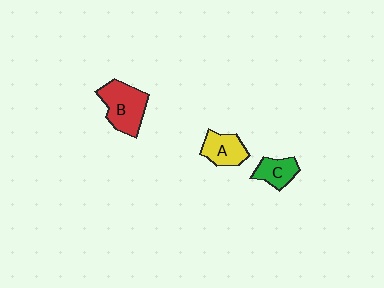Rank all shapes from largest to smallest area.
From largest to smallest: B (red), A (yellow), C (green).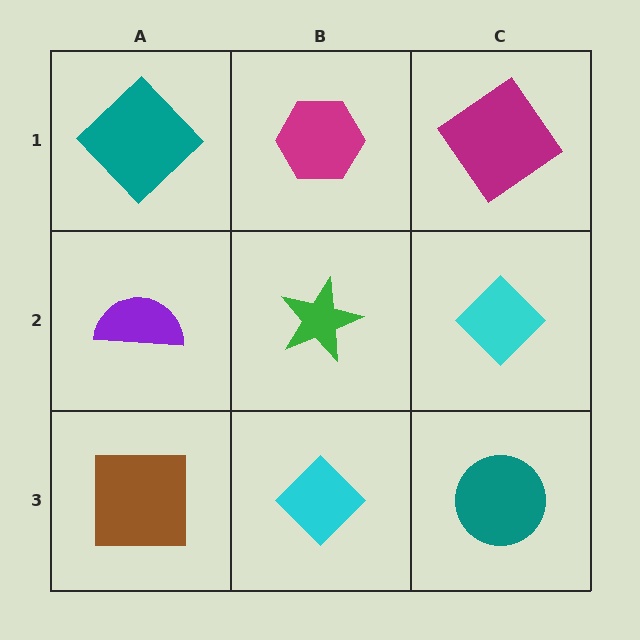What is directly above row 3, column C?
A cyan diamond.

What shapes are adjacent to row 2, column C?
A magenta diamond (row 1, column C), a teal circle (row 3, column C), a green star (row 2, column B).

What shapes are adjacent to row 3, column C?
A cyan diamond (row 2, column C), a cyan diamond (row 3, column B).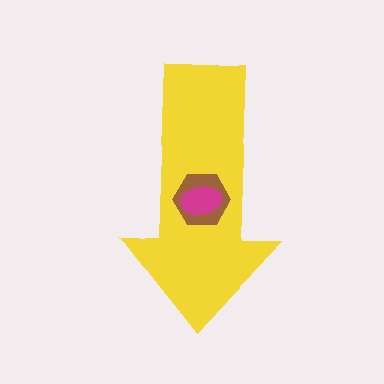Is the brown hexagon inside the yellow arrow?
Yes.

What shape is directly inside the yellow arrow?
The brown hexagon.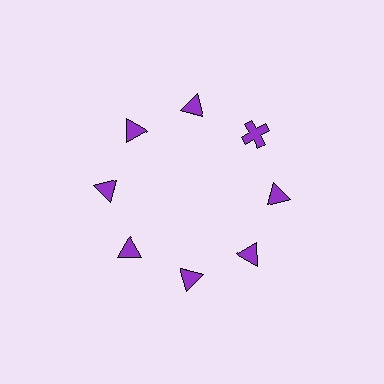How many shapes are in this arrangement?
There are 8 shapes arranged in a ring pattern.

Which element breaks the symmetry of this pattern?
The purple cross at roughly the 2 o'clock position breaks the symmetry. All other shapes are purple triangles.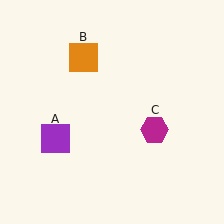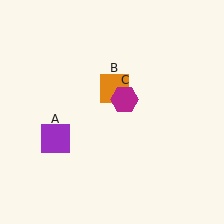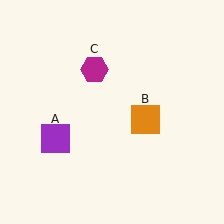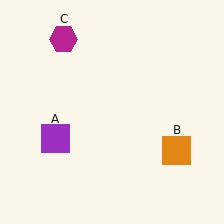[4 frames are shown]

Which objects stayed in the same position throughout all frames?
Purple square (object A) remained stationary.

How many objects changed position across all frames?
2 objects changed position: orange square (object B), magenta hexagon (object C).